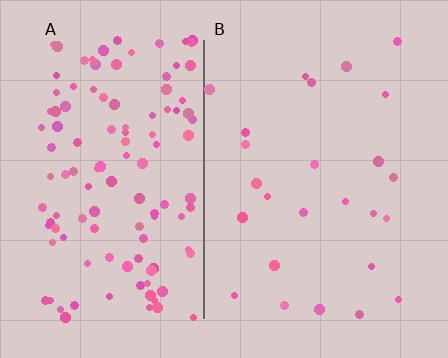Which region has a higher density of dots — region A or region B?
A (the left).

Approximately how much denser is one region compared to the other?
Approximately 4.7× — region A over region B.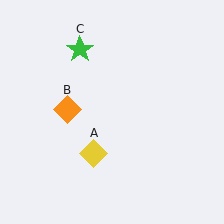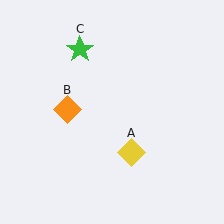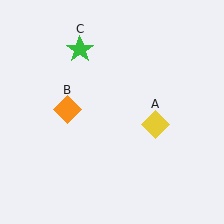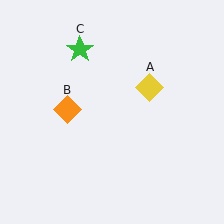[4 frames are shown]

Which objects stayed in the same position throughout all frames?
Orange diamond (object B) and green star (object C) remained stationary.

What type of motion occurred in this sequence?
The yellow diamond (object A) rotated counterclockwise around the center of the scene.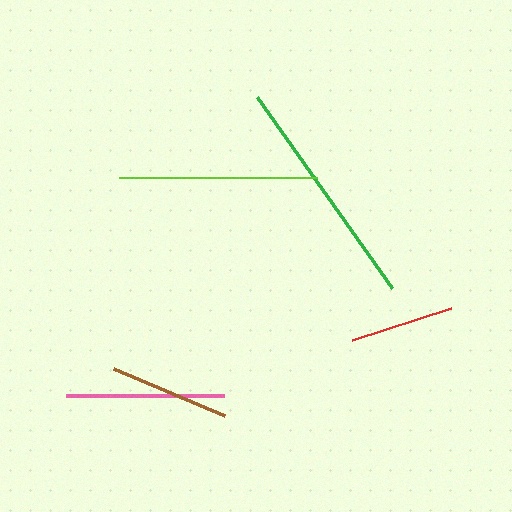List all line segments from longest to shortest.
From longest to shortest: green, lime, pink, brown, red.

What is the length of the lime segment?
The lime segment is approximately 198 pixels long.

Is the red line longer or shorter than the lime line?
The lime line is longer than the red line.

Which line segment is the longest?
The green line is the longest at approximately 233 pixels.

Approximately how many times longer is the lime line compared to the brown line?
The lime line is approximately 1.6 times the length of the brown line.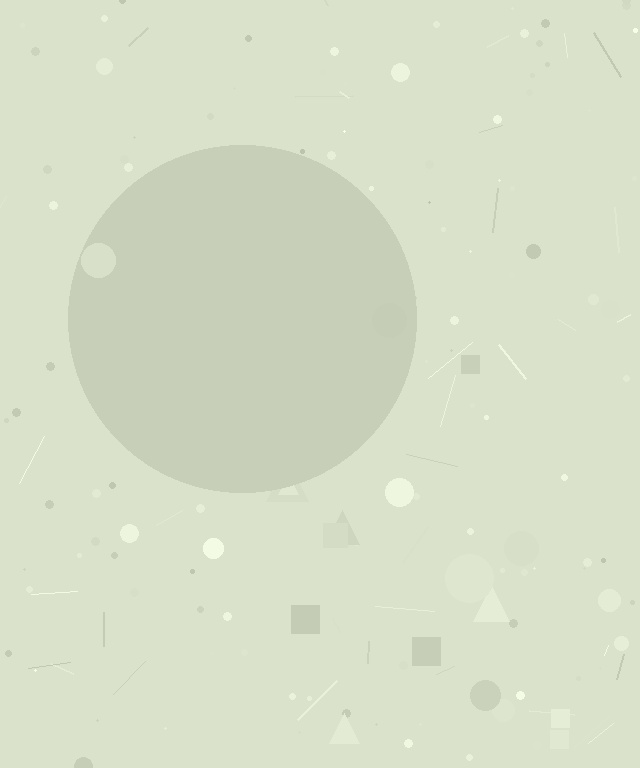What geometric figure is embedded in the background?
A circle is embedded in the background.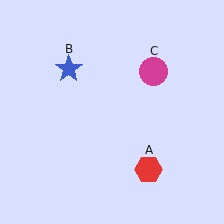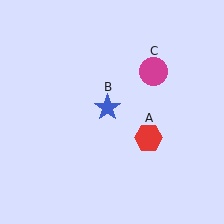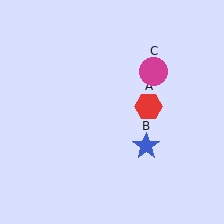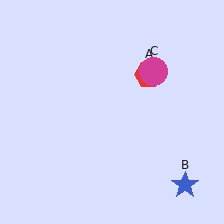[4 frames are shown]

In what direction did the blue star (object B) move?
The blue star (object B) moved down and to the right.